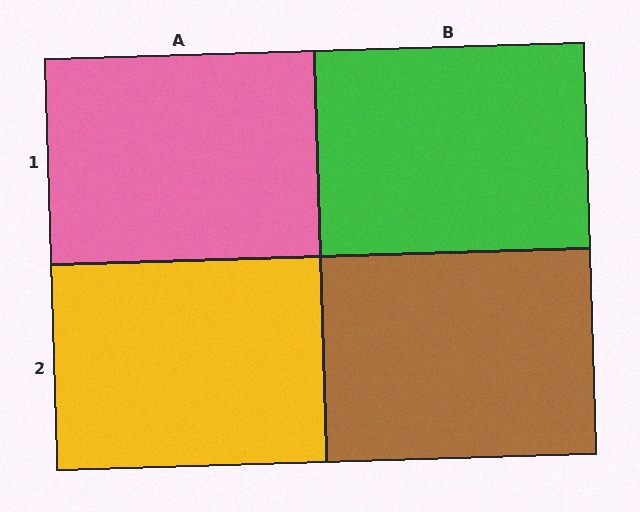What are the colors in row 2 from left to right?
Yellow, brown.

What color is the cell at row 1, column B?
Green.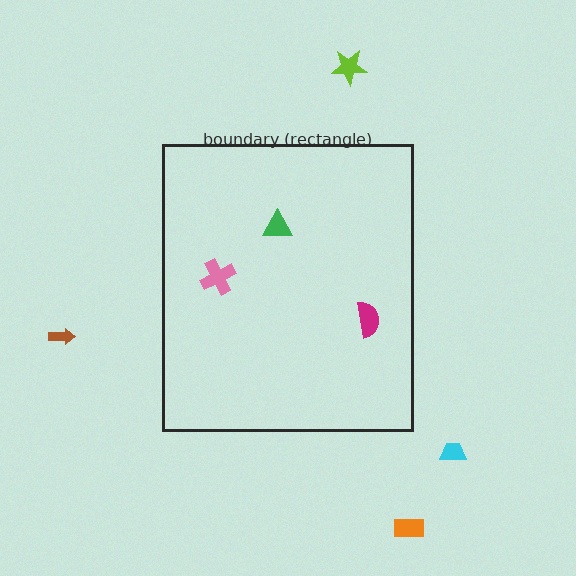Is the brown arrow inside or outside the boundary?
Outside.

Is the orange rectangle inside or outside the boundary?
Outside.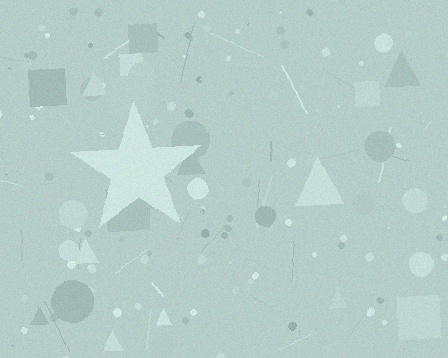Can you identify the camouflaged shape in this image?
The camouflaged shape is a star.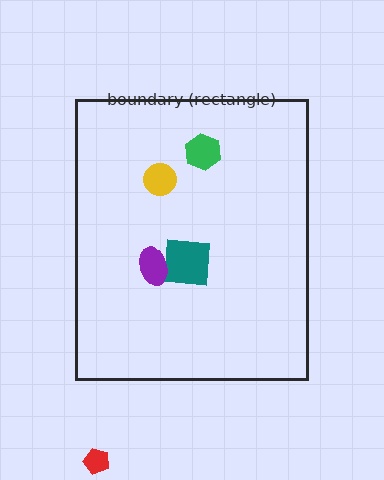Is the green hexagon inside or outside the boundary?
Inside.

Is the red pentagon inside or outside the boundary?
Outside.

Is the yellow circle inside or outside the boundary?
Inside.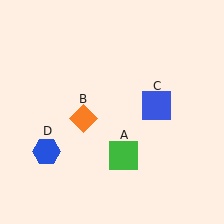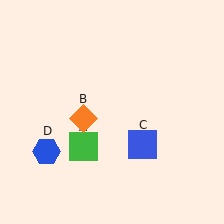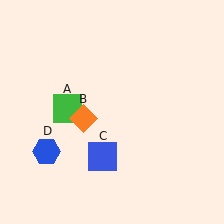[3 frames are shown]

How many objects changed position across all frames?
2 objects changed position: green square (object A), blue square (object C).